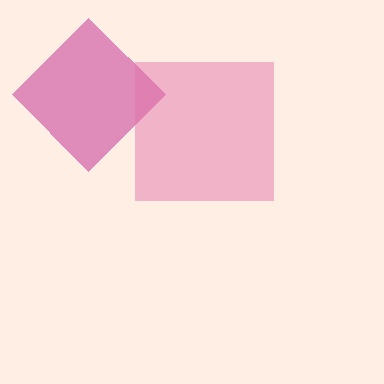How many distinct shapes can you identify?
There are 2 distinct shapes: a magenta diamond, a pink square.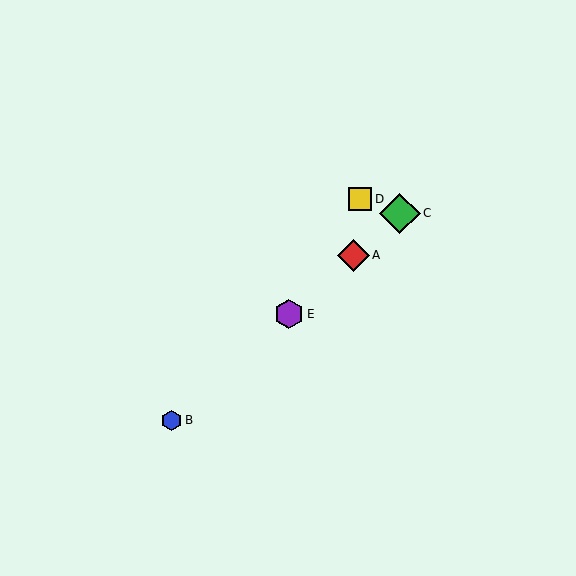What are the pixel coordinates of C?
Object C is at (400, 213).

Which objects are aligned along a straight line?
Objects A, B, C, E are aligned along a straight line.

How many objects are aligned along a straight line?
4 objects (A, B, C, E) are aligned along a straight line.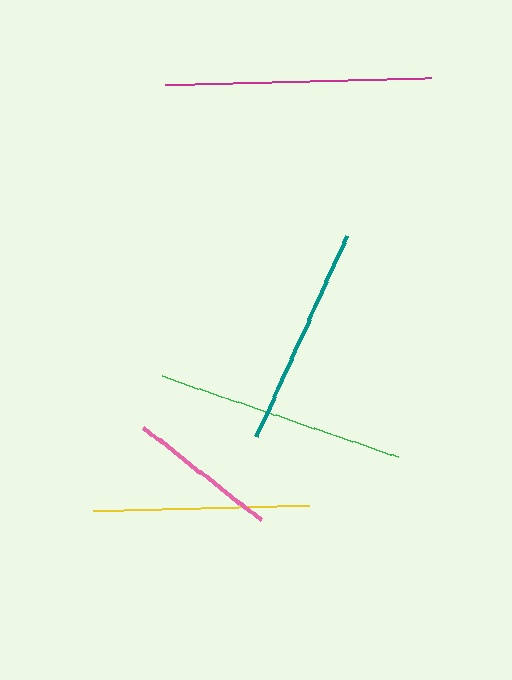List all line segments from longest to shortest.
From longest to shortest: magenta, green, teal, yellow, pink.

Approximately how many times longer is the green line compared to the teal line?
The green line is approximately 1.1 times the length of the teal line.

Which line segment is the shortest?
The pink line is the shortest at approximately 150 pixels.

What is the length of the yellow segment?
The yellow segment is approximately 216 pixels long.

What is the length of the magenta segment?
The magenta segment is approximately 266 pixels long.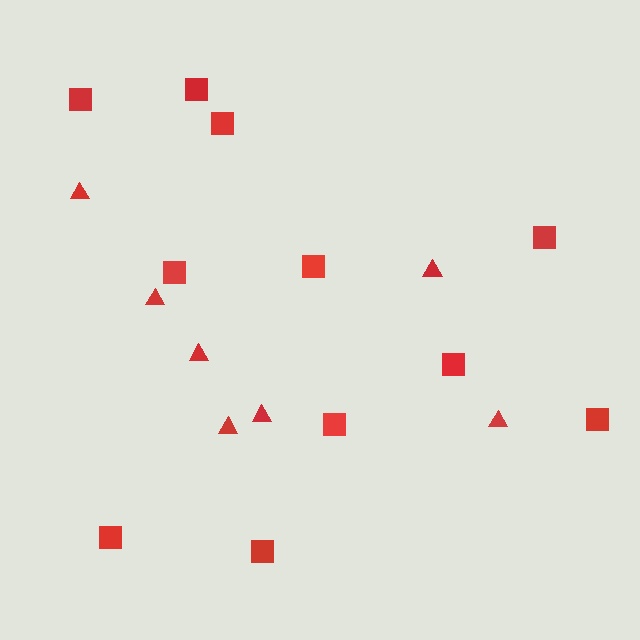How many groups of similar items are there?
There are 2 groups: one group of triangles (7) and one group of squares (11).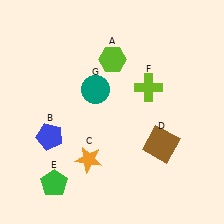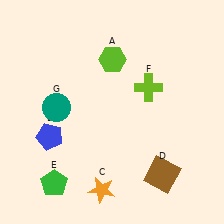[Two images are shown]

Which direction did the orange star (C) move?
The orange star (C) moved down.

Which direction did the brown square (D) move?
The brown square (D) moved down.